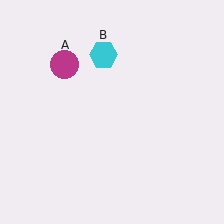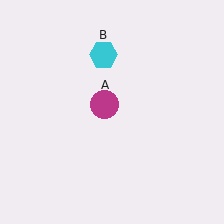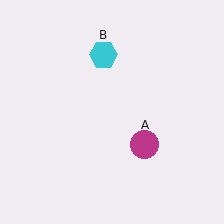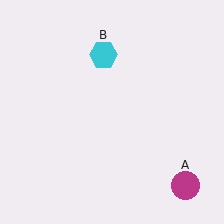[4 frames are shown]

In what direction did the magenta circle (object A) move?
The magenta circle (object A) moved down and to the right.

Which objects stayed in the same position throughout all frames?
Cyan hexagon (object B) remained stationary.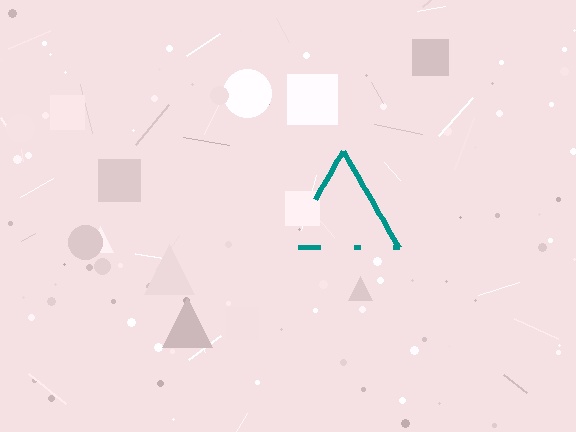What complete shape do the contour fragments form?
The contour fragments form a triangle.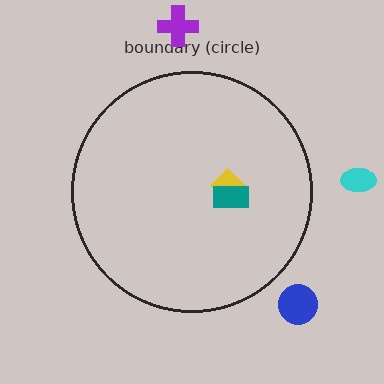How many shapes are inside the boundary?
2 inside, 3 outside.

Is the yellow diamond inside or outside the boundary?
Inside.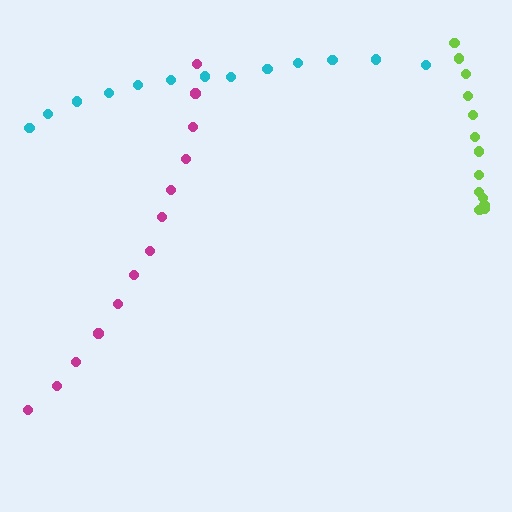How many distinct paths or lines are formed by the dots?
There are 3 distinct paths.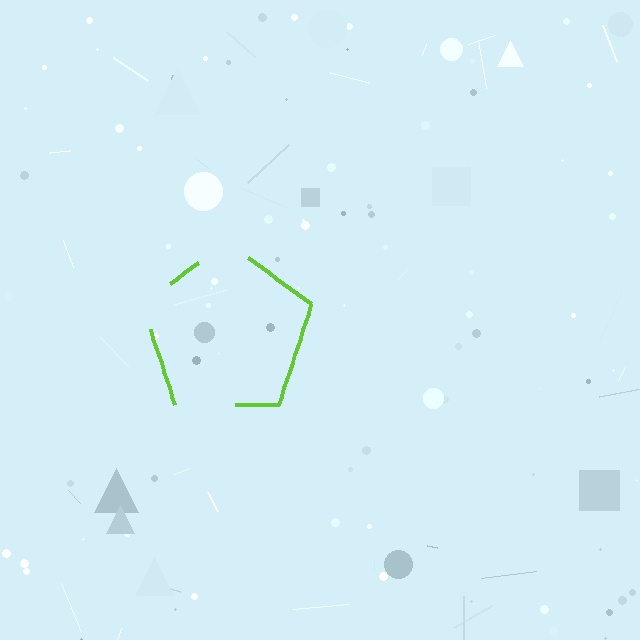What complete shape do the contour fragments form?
The contour fragments form a pentagon.